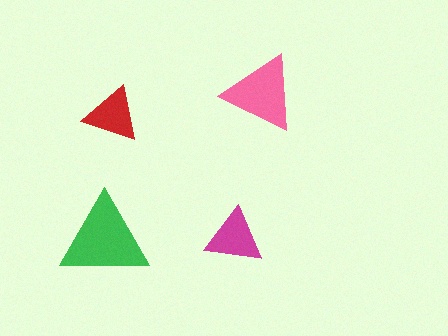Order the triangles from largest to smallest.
the green one, the pink one, the magenta one, the red one.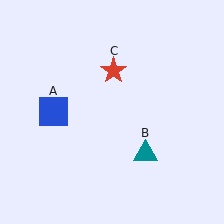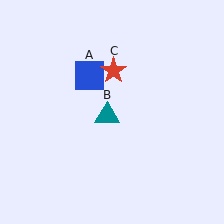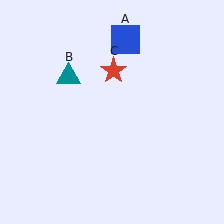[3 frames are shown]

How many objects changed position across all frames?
2 objects changed position: blue square (object A), teal triangle (object B).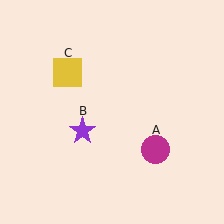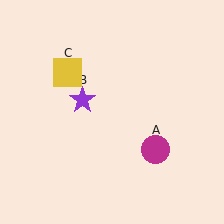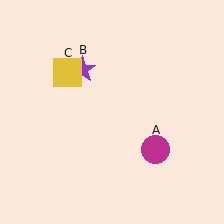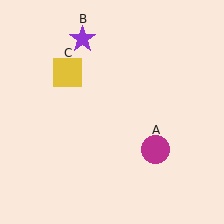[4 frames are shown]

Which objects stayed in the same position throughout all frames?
Magenta circle (object A) and yellow square (object C) remained stationary.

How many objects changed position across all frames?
1 object changed position: purple star (object B).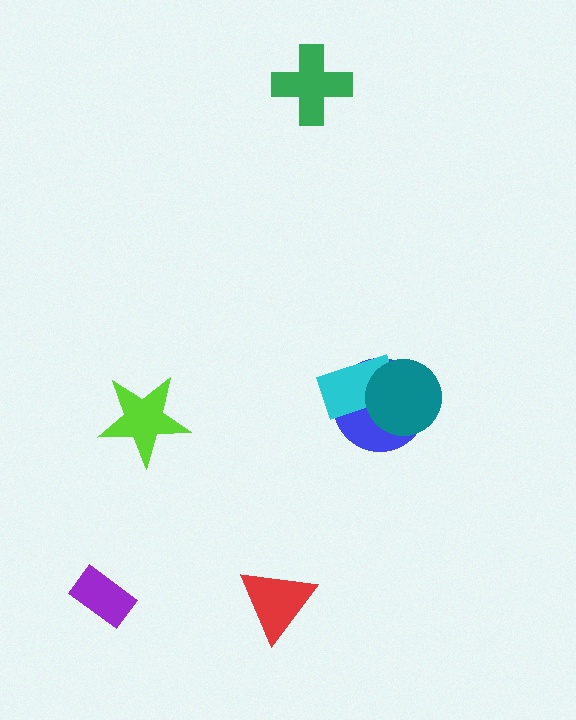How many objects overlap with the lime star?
0 objects overlap with the lime star.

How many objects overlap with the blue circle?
2 objects overlap with the blue circle.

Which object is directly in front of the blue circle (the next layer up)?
The cyan rectangle is directly in front of the blue circle.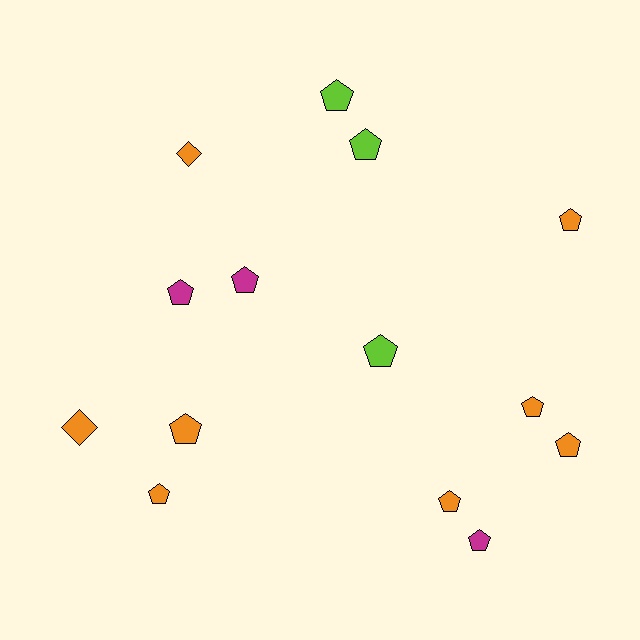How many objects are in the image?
There are 14 objects.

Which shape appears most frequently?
Pentagon, with 12 objects.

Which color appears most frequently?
Orange, with 8 objects.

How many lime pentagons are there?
There are 3 lime pentagons.